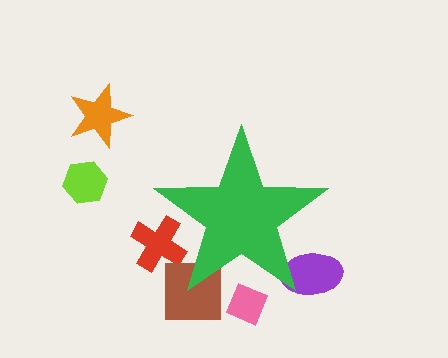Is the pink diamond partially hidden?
Yes, the pink diamond is partially hidden behind the green star.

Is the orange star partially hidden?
No, the orange star is fully visible.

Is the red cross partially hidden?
Yes, the red cross is partially hidden behind the green star.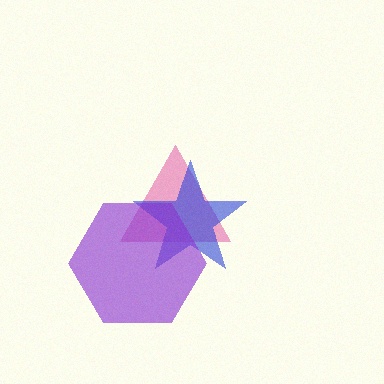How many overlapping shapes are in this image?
There are 3 overlapping shapes in the image.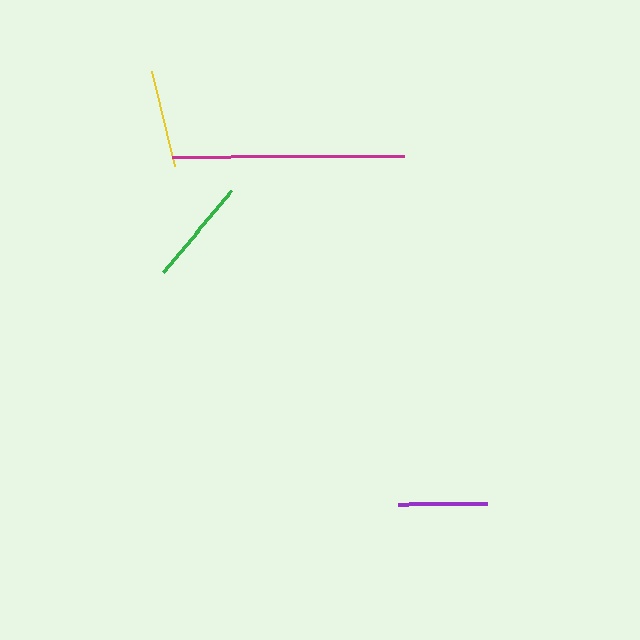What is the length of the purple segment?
The purple segment is approximately 89 pixels long.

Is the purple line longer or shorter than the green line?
The green line is longer than the purple line.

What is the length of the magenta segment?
The magenta segment is approximately 232 pixels long.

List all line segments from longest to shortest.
From longest to shortest: magenta, green, yellow, purple.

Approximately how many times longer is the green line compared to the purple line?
The green line is approximately 1.2 times the length of the purple line.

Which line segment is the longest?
The magenta line is the longest at approximately 232 pixels.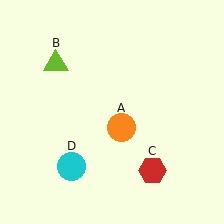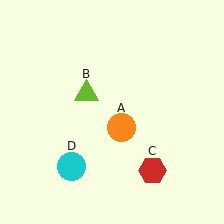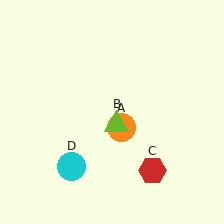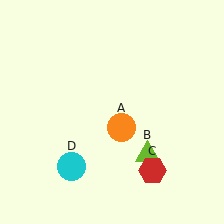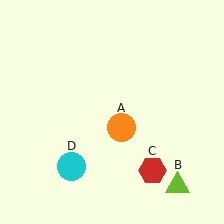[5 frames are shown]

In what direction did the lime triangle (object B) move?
The lime triangle (object B) moved down and to the right.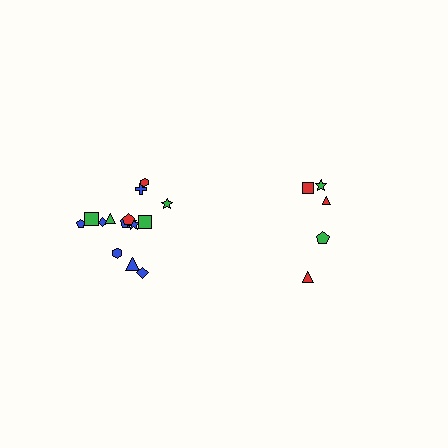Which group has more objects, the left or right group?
The left group.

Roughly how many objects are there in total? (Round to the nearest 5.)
Roughly 20 objects in total.